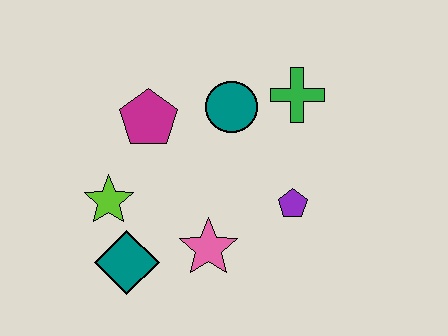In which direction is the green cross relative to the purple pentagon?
The green cross is above the purple pentagon.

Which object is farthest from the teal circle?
The teal diamond is farthest from the teal circle.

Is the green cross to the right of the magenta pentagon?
Yes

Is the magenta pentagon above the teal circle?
No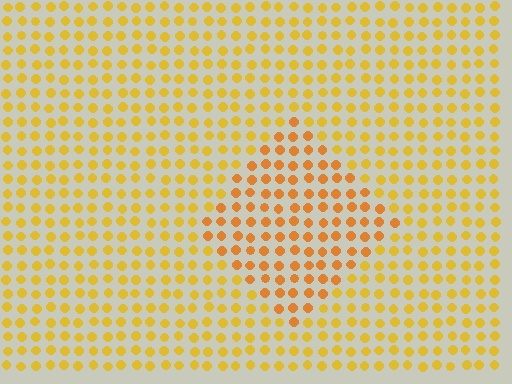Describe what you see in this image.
The image is filled with small yellow elements in a uniform arrangement. A diamond-shaped region is visible where the elements are tinted to a slightly different hue, forming a subtle color boundary.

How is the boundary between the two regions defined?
The boundary is defined purely by a slight shift in hue (about 20 degrees). Spacing, size, and orientation are identical on both sides.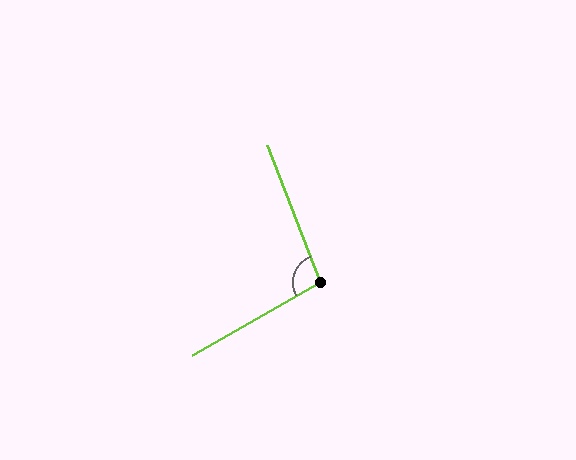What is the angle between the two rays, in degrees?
Approximately 98 degrees.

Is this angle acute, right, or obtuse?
It is obtuse.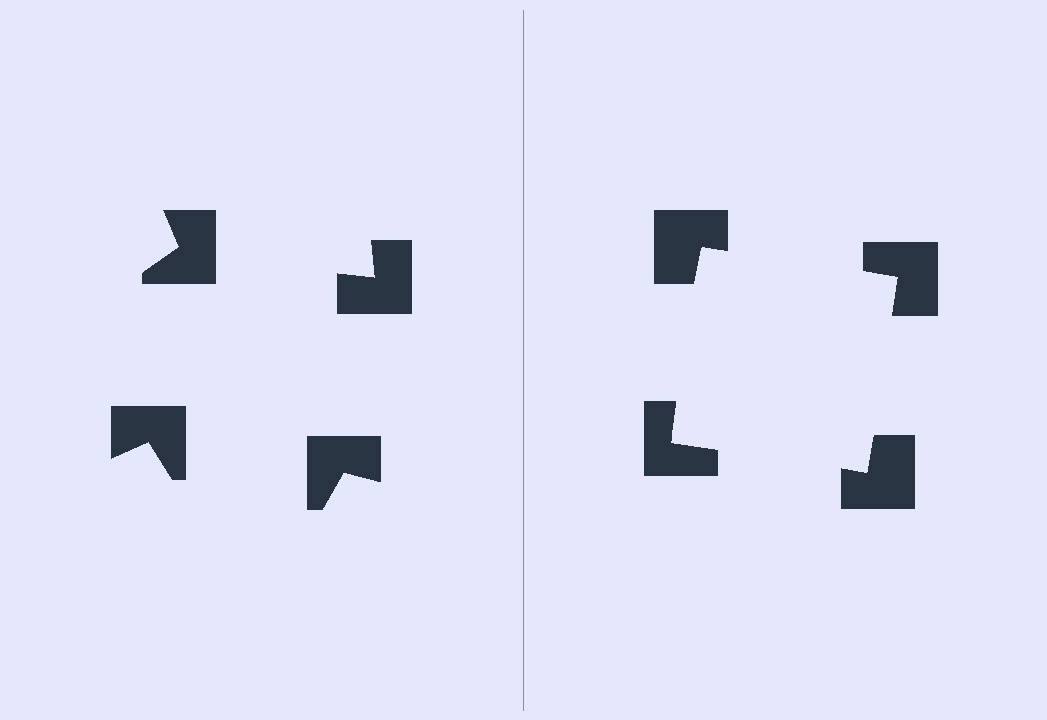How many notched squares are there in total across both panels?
8 — 4 on each side.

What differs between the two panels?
The notched squares are positioned identically on both sides; only the wedge orientations differ. On the right they align to a square; on the left they are misaligned.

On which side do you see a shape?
An illusory square appears on the right side. On the left side the wedge cuts are rotated, so no coherent shape forms.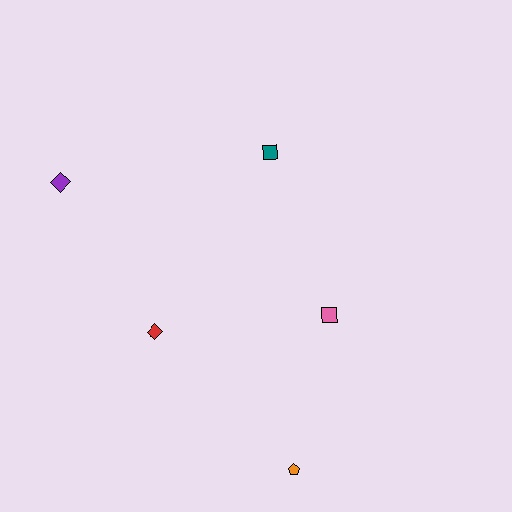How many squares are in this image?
There are 2 squares.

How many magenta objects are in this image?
There are no magenta objects.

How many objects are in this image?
There are 5 objects.